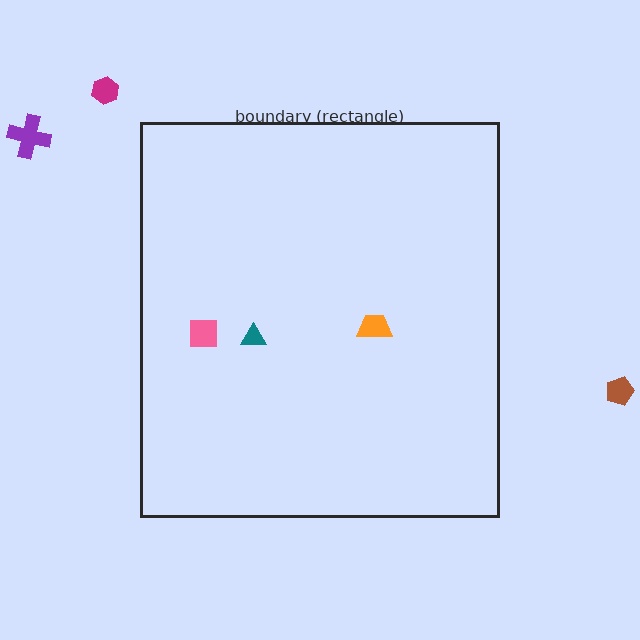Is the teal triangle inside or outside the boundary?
Inside.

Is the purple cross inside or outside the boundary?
Outside.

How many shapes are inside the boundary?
3 inside, 3 outside.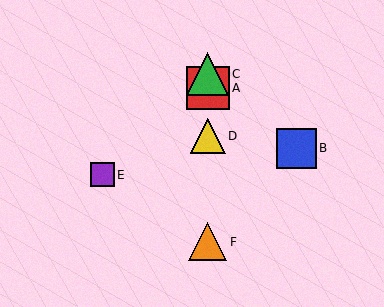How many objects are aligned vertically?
4 objects (A, C, D, F) are aligned vertically.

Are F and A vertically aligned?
Yes, both are at x≈208.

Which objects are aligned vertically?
Objects A, C, D, F are aligned vertically.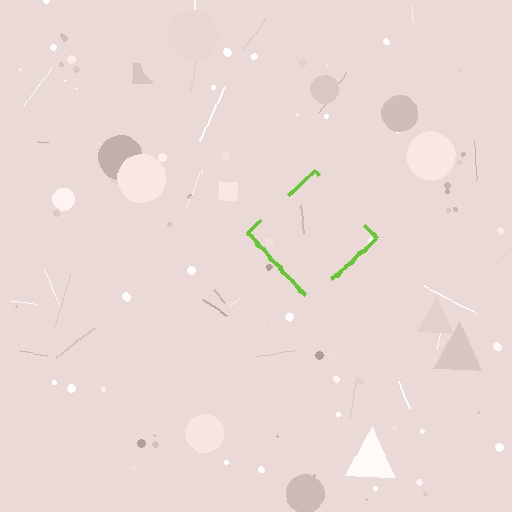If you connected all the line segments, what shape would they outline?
They would outline a diamond.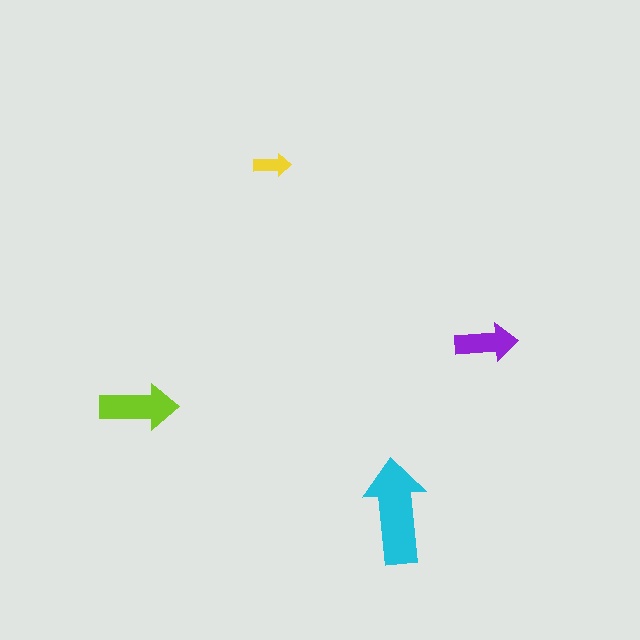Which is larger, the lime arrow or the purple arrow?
The lime one.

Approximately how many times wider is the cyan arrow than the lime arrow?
About 1.5 times wider.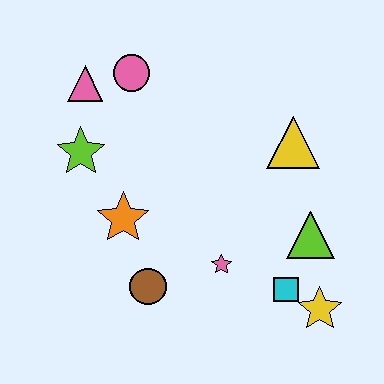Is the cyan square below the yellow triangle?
Yes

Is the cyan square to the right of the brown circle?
Yes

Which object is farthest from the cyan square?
The pink triangle is farthest from the cyan square.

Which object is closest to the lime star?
The pink triangle is closest to the lime star.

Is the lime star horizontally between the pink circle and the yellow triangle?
No